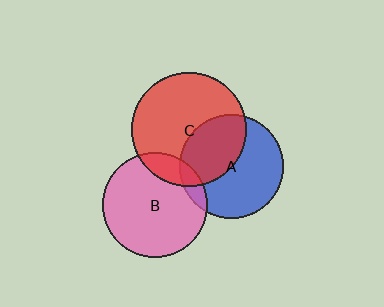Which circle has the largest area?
Circle C (red).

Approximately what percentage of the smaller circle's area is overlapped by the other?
Approximately 15%.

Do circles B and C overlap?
Yes.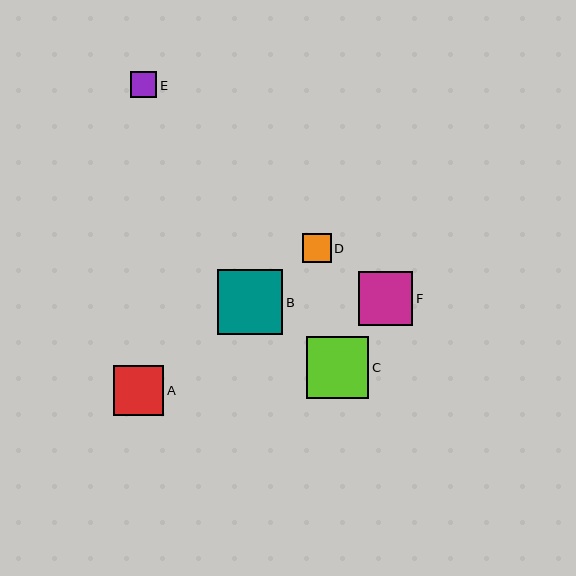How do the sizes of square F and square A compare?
Square F and square A are approximately the same size.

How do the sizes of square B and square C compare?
Square B and square C are approximately the same size.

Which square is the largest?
Square B is the largest with a size of approximately 65 pixels.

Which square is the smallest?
Square E is the smallest with a size of approximately 26 pixels.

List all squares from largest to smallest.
From largest to smallest: B, C, F, A, D, E.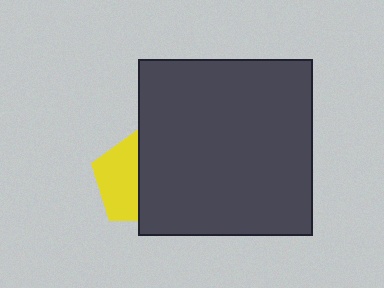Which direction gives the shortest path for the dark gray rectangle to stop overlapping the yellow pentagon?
Moving right gives the shortest separation.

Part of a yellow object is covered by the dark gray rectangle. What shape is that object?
It is a pentagon.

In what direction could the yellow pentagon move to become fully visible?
The yellow pentagon could move left. That would shift it out from behind the dark gray rectangle entirely.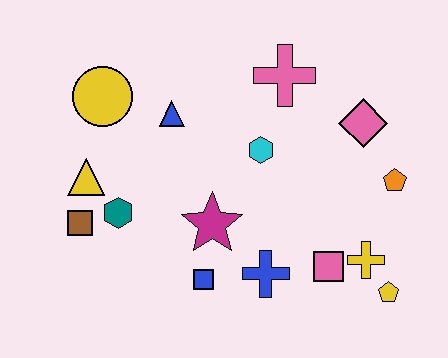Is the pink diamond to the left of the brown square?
No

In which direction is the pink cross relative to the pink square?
The pink cross is above the pink square.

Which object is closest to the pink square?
The yellow cross is closest to the pink square.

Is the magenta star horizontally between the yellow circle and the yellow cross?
Yes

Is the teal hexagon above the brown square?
Yes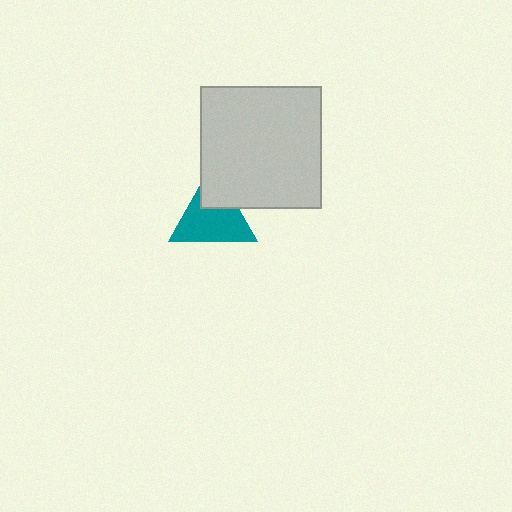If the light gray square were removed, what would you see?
You would see the complete teal triangle.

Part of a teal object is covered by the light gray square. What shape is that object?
It is a triangle.